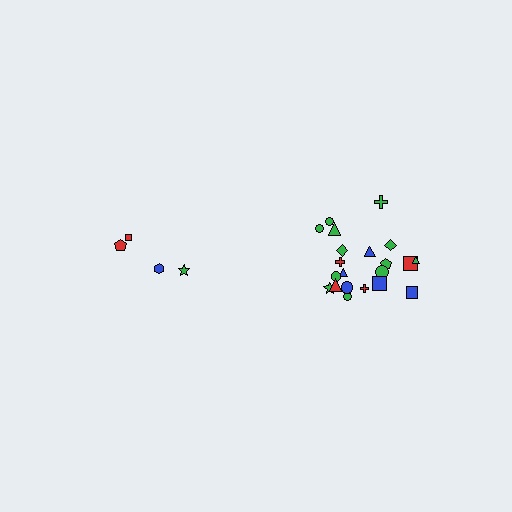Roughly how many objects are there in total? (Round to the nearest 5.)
Roughly 25 objects in total.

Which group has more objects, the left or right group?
The right group.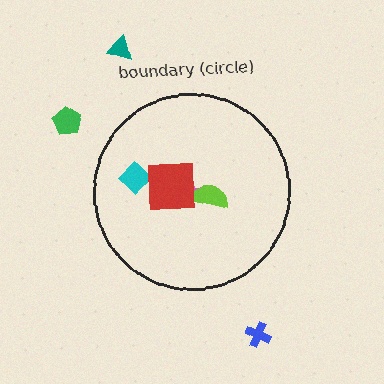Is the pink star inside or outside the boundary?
Inside.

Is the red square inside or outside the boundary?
Inside.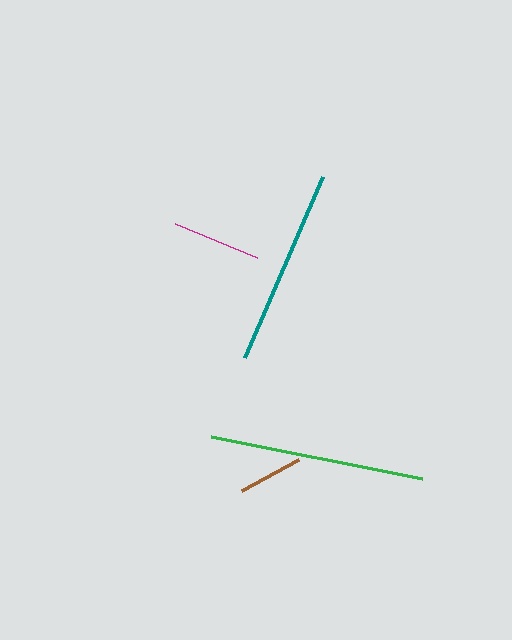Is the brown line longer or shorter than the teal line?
The teal line is longer than the brown line.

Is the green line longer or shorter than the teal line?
The green line is longer than the teal line.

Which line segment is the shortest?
The brown line is the shortest at approximately 66 pixels.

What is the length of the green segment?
The green segment is approximately 215 pixels long.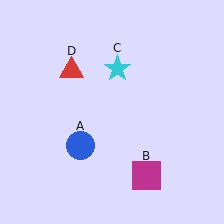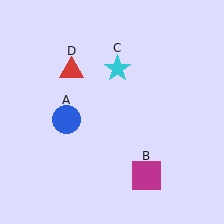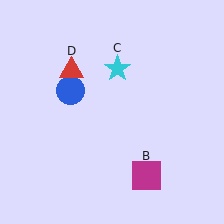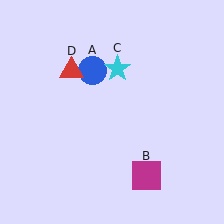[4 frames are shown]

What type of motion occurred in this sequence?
The blue circle (object A) rotated clockwise around the center of the scene.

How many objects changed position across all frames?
1 object changed position: blue circle (object A).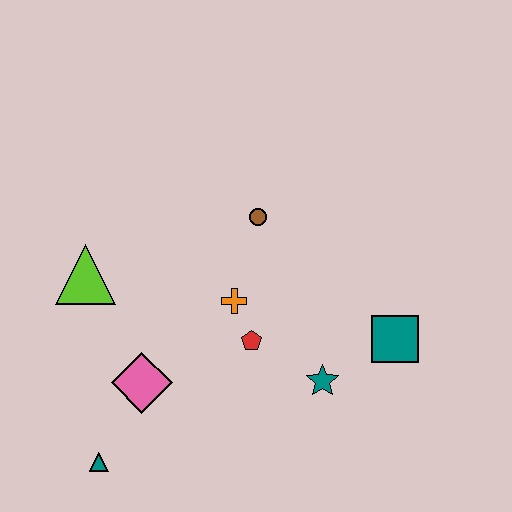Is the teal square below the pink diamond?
No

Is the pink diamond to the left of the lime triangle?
No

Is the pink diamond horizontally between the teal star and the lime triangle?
Yes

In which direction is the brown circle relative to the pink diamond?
The brown circle is above the pink diamond.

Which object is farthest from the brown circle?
The teal triangle is farthest from the brown circle.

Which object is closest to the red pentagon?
The orange cross is closest to the red pentagon.